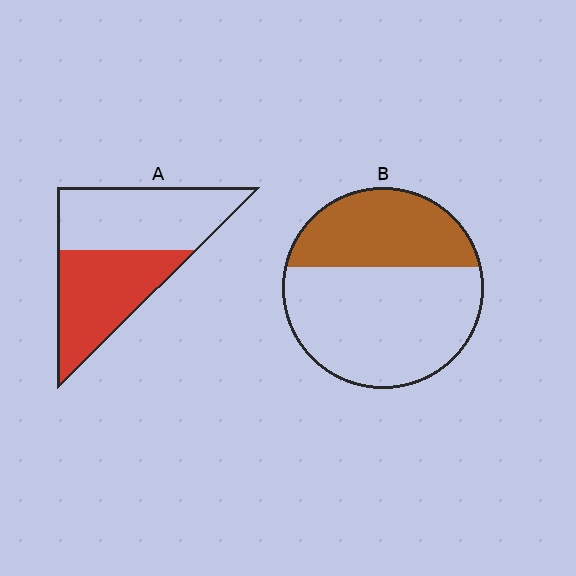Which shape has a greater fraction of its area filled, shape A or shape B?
Shape A.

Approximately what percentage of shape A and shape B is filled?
A is approximately 45% and B is approximately 35%.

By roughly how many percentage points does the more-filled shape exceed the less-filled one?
By roughly 10 percentage points (A over B).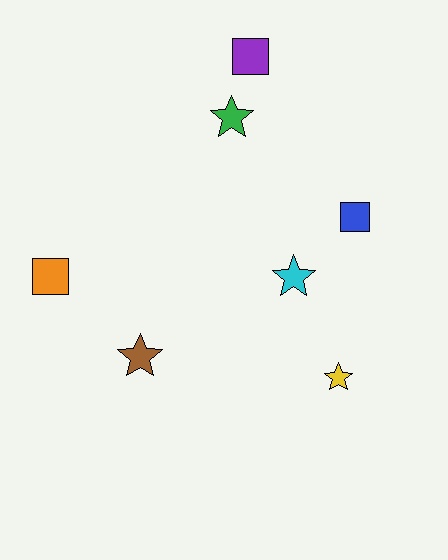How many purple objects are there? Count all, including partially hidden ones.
There is 1 purple object.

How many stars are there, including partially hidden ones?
There are 4 stars.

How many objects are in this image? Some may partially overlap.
There are 7 objects.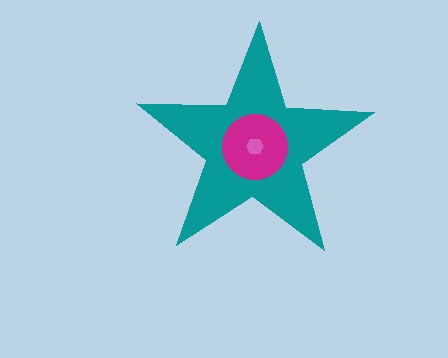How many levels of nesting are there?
3.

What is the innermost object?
The pink hexagon.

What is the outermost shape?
The teal star.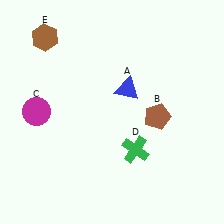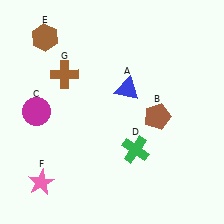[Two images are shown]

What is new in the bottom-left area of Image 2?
A pink star (F) was added in the bottom-left area of Image 2.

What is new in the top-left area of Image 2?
A brown cross (G) was added in the top-left area of Image 2.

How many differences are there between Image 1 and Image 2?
There are 2 differences between the two images.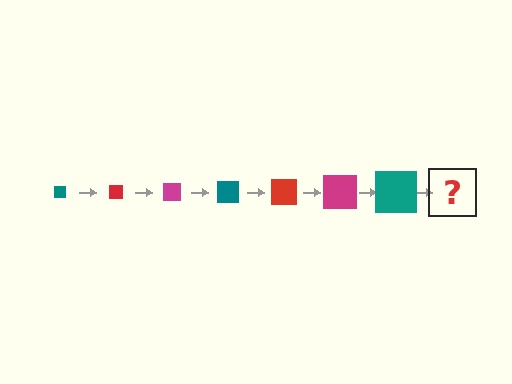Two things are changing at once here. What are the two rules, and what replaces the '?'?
The two rules are that the square grows larger each step and the color cycles through teal, red, and magenta. The '?' should be a red square, larger than the previous one.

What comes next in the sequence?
The next element should be a red square, larger than the previous one.